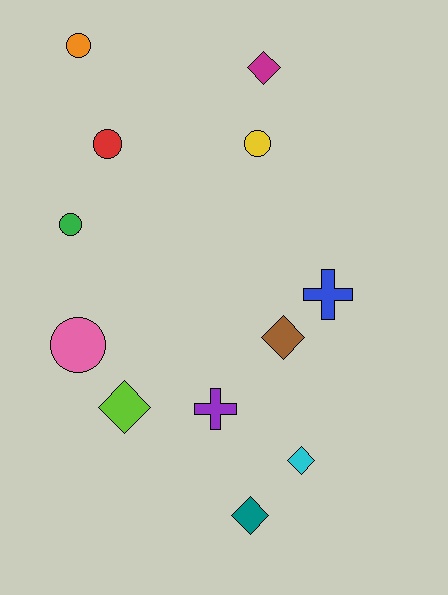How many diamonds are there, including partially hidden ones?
There are 5 diamonds.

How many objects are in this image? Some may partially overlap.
There are 12 objects.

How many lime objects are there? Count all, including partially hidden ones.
There is 1 lime object.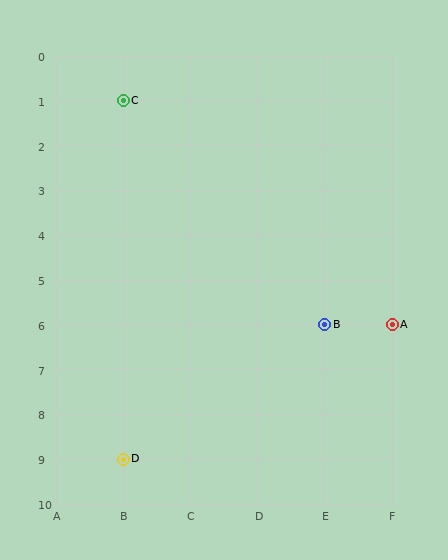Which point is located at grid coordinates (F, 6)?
Point A is at (F, 6).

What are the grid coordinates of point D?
Point D is at grid coordinates (B, 9).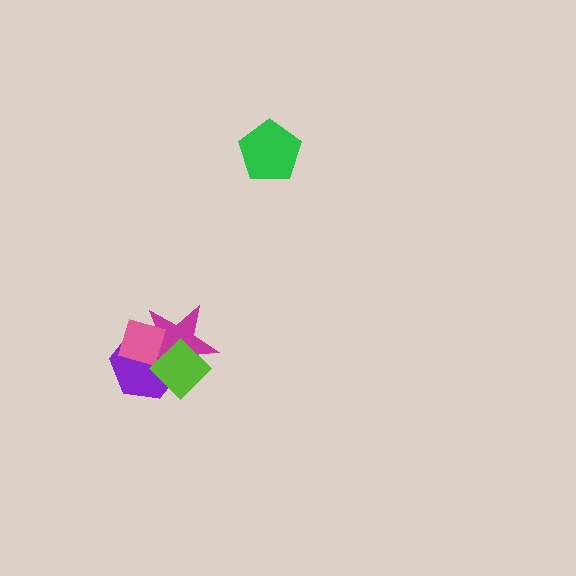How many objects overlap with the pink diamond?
3 objects overlap with the pink diamond.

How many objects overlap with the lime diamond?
3 objects overlap with the lime diamond.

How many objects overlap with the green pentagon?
0 objects overlap with the green pentagon.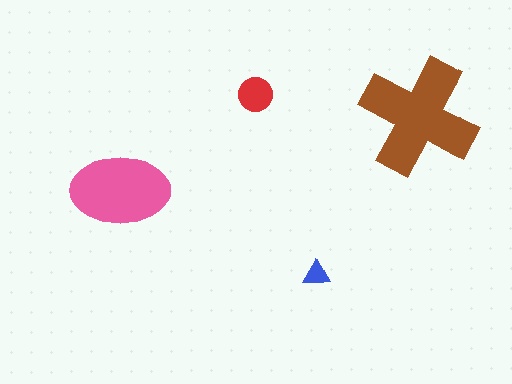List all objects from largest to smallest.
The brown cross, the pink ellipse, the red circle, the blue triangle.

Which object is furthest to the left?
The pink ellipse is leftmost.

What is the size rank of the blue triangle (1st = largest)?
4th.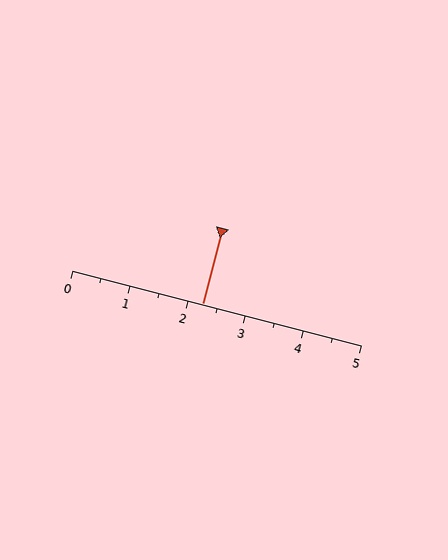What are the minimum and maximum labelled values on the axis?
The axis runs from 0 to 5.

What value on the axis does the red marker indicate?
The marker indicates approximately 2.2.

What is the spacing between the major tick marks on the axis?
The major ticks are spaced 1 apart.